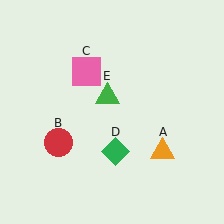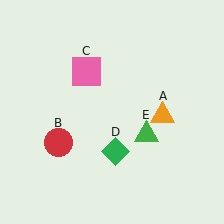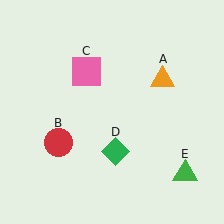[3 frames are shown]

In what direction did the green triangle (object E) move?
The green triangle (object E) moved down and to the right.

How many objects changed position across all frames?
2 objects changed position: orange triangle (object A), green triangle (object E).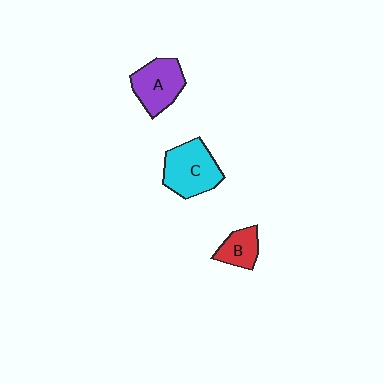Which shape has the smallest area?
Shape B (red).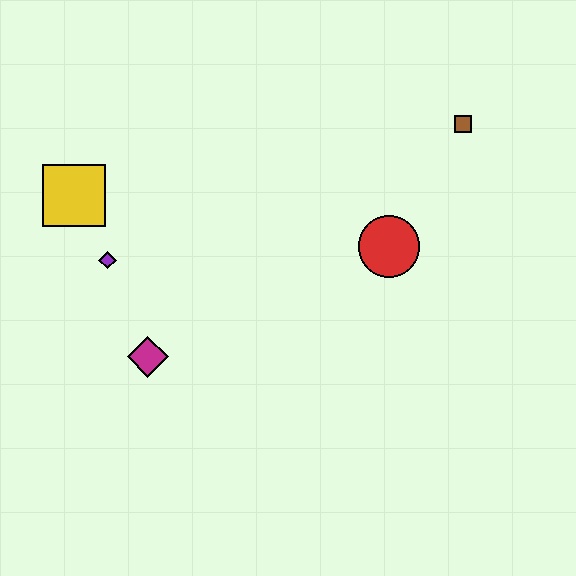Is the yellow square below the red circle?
No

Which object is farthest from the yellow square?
The brown square is farthest from the yellow square.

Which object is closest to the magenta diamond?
The purple diamond is closest to the magenta diamond.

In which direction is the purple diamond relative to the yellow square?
The purple diamond is below the yellow square.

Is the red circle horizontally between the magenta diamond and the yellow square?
No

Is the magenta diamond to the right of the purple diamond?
Yes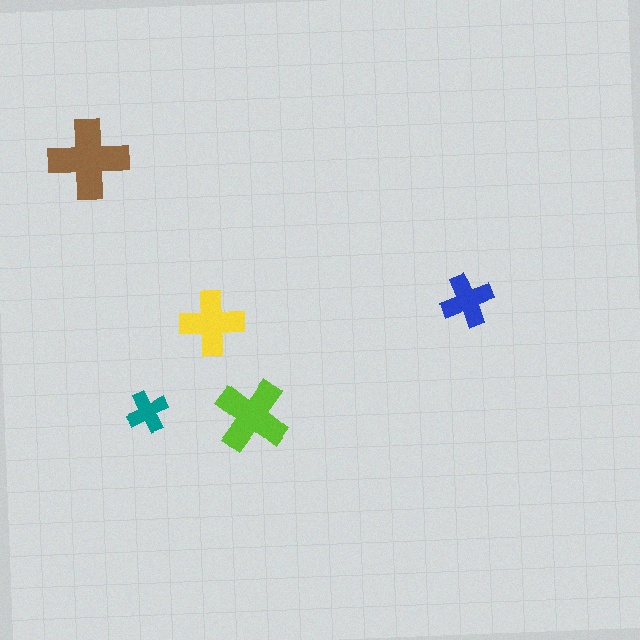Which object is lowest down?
The lime cross is bottommost.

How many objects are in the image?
There are 5 objects in the image.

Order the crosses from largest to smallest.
the brown one, the lime one, the yellow one, the blue one, the teal one.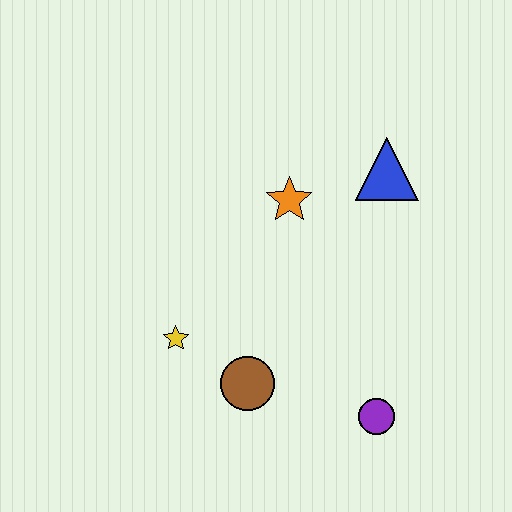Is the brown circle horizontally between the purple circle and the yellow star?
Yes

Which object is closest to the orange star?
The blue triangle is closest to the orange star.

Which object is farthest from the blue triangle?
The yellow star is farthest from the blue triangle.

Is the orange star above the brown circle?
Yes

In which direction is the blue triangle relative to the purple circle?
The blue triangle is above the purple circle.